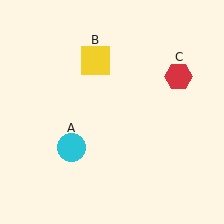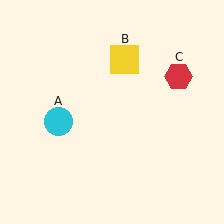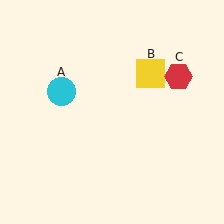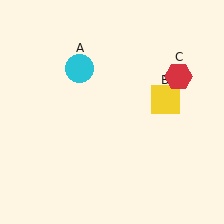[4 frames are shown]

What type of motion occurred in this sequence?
The cyan circle (object A), yellow square (object B) rotated clockwise around the center of the scene.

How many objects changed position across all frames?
2 objects changed position: cyan circle (object A), yellow square (object B).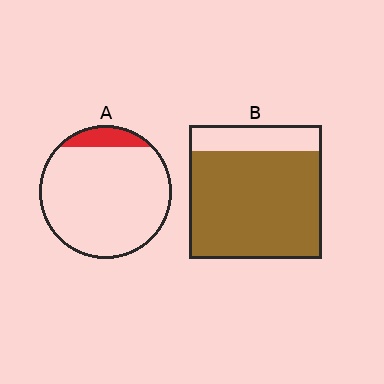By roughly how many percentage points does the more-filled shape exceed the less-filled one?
By roughly 70 percentage points (B over A).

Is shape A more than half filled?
No.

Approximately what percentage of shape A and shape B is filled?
A is approximately 10% and B is approximately 80%.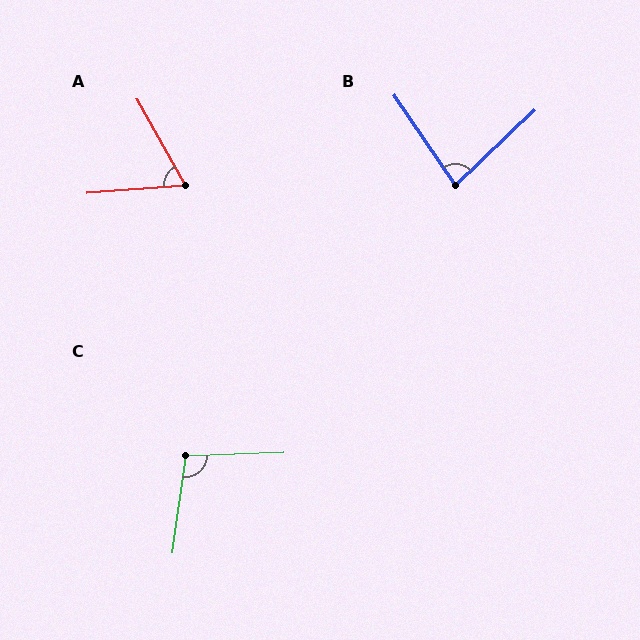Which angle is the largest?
C, at approximately 100 degrees.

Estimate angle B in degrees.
Approximately 80 degrees.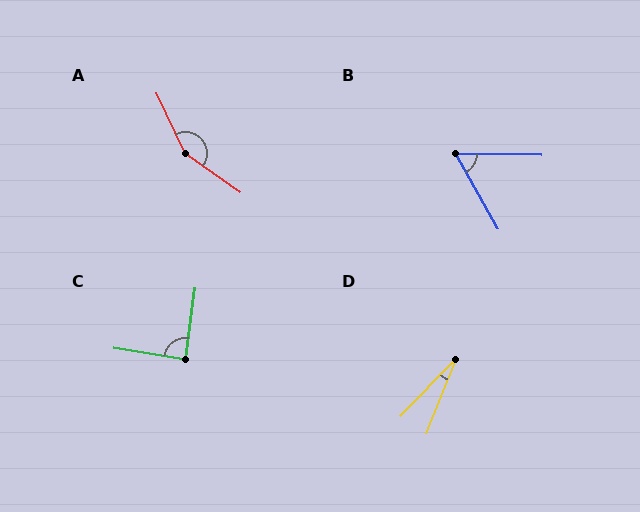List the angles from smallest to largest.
D (22°), B (60°), C (89°), A (150°).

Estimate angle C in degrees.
Approximately 89 degrees.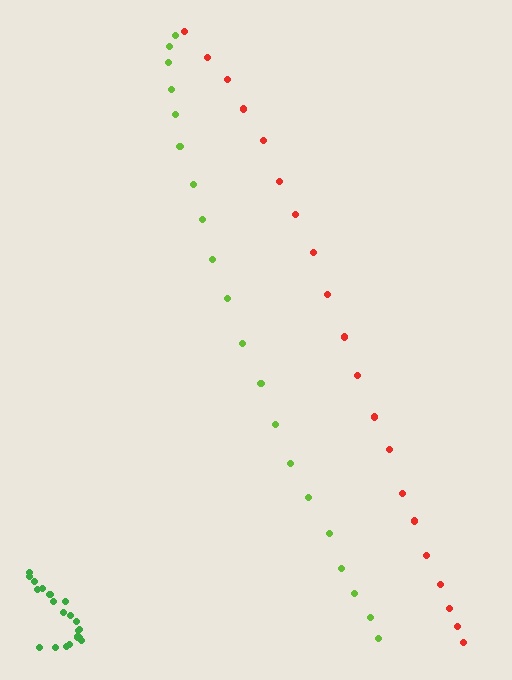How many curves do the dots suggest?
There are 3 distinct paths.